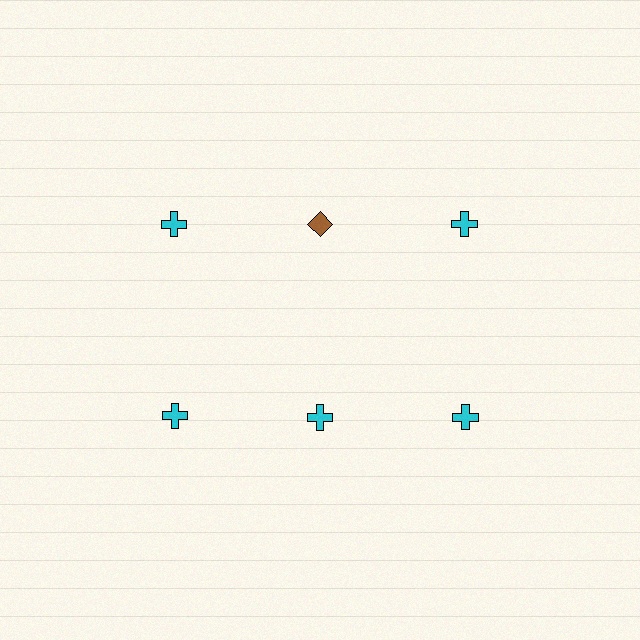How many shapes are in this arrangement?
There are 6 shapes arranged in a grid pattern.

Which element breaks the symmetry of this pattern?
The brown diamond in the top row, second from left column breaks the symmetry. All other shapes are cyan crosses.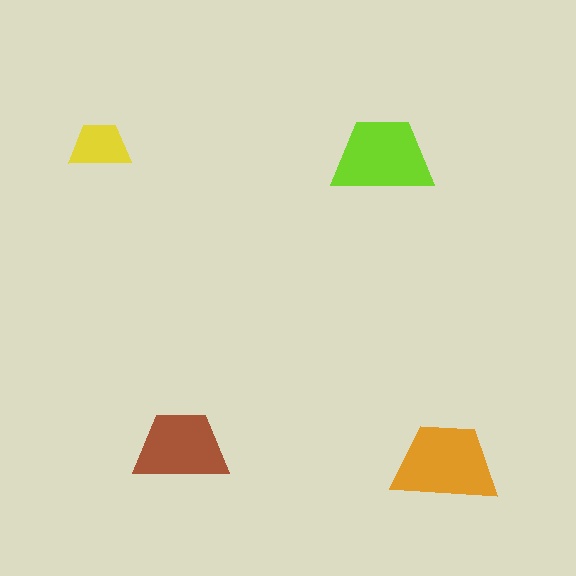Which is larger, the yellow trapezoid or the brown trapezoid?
The brown one.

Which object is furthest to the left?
The yellow trapezoid is leftmost.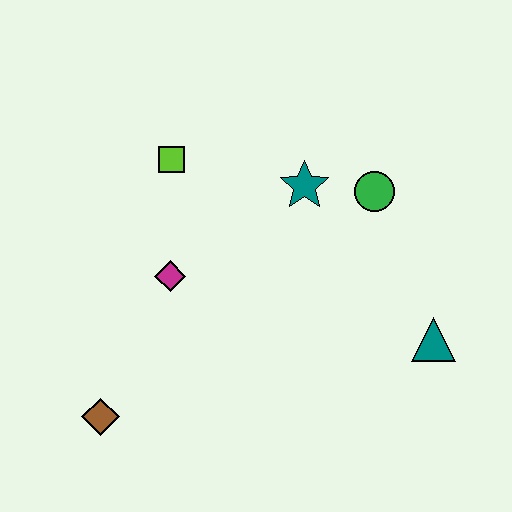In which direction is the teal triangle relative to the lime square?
The teal triangle is to the right of the lime square.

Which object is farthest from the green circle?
The brown diamond is farthest from the green circle.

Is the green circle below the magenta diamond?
No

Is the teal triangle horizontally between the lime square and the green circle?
No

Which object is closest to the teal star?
The green circle is closest to the teal star.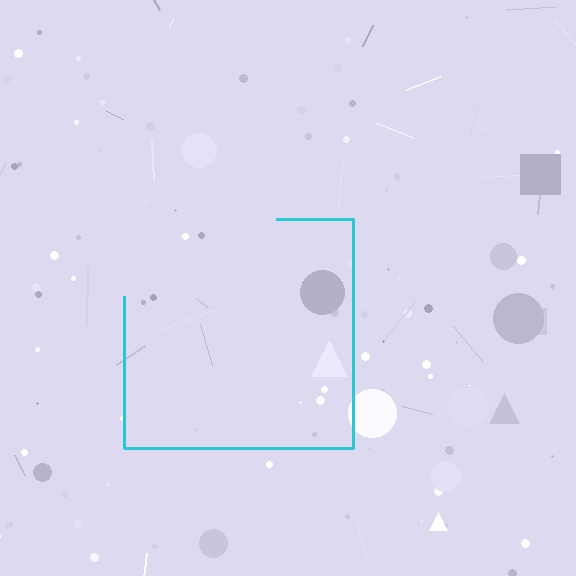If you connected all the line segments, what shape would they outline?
They would outline a square.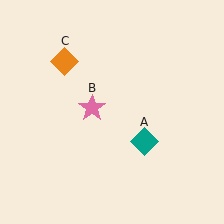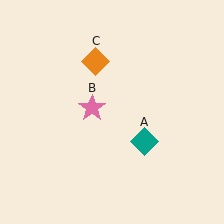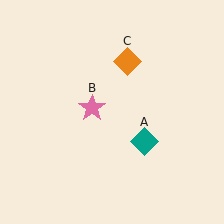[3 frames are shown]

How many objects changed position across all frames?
1 object changed position: orange diamond (object C).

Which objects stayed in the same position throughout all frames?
Teal diamond (object A) and pink star (object B) remained stationary.